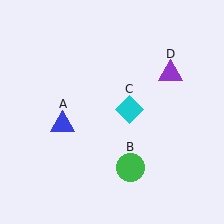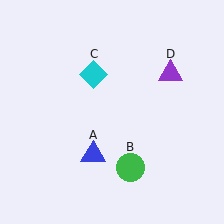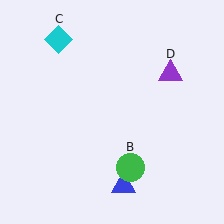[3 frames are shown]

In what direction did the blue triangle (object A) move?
The blue triangle (object A) moved down and to the right.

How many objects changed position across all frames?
2 objects changed position: blue triangle (object A), cyan diamond (object C).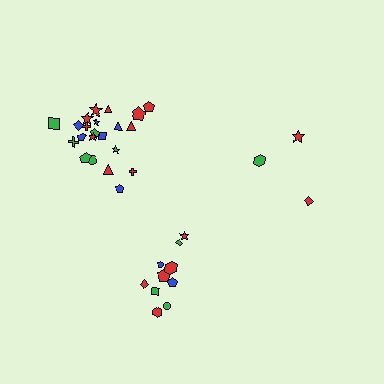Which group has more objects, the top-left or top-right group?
The top-left group.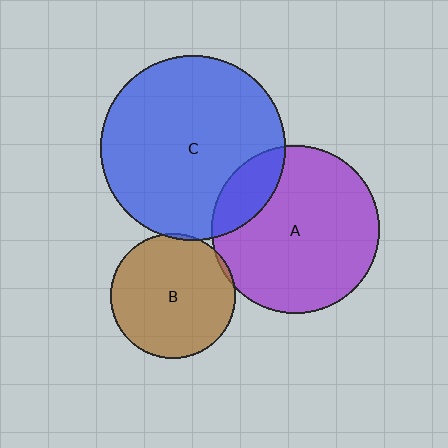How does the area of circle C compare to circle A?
Approximately 1.2 times.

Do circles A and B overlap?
Yes.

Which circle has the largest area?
Circle C (blue).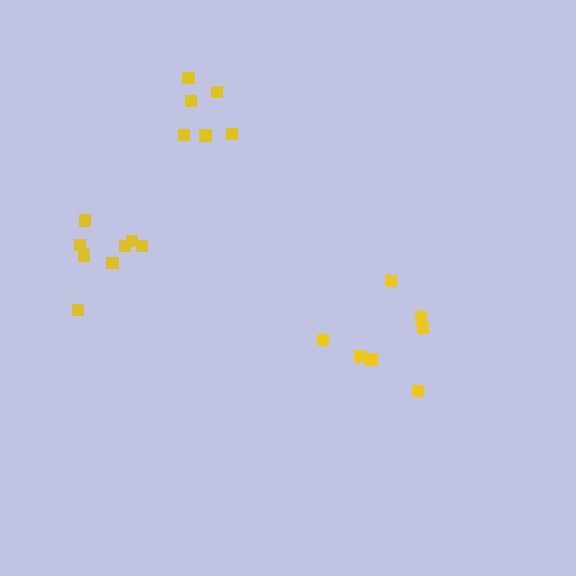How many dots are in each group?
Group 1: 6 dots, Group 2: 7 dots, Group 3: 8 dots (21 total).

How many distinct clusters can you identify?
There are 3 distinct clusters.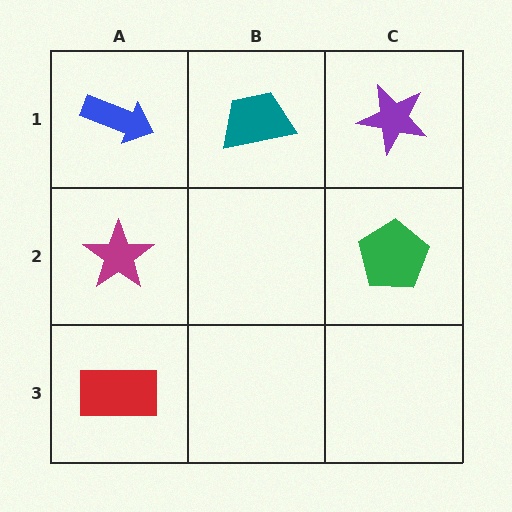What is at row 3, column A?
A red rectangle.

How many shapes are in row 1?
3 shapes.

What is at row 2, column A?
A magenta star.